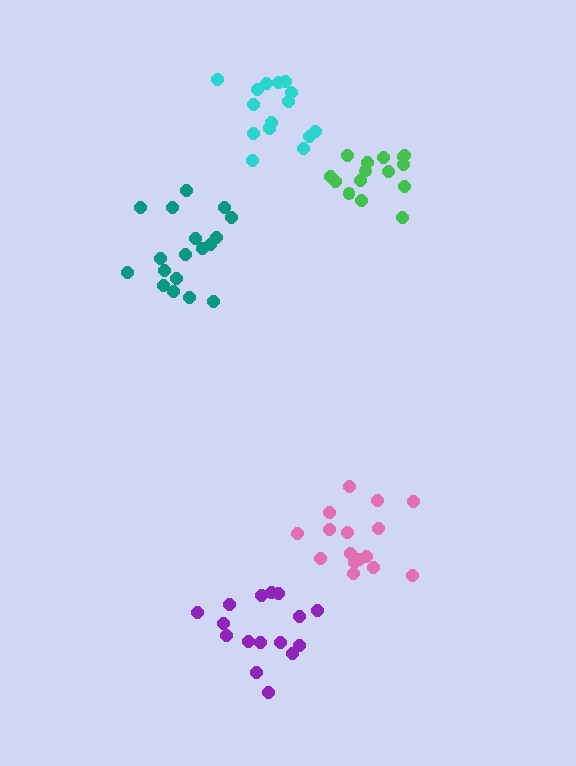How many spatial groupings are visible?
There are 5 spatial groupings.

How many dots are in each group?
Group 1: 16 dots, Group 2: 15 dots, Group 3: 16 dots, Group 4: 18 dots, Group 5: 16 dots (81 total).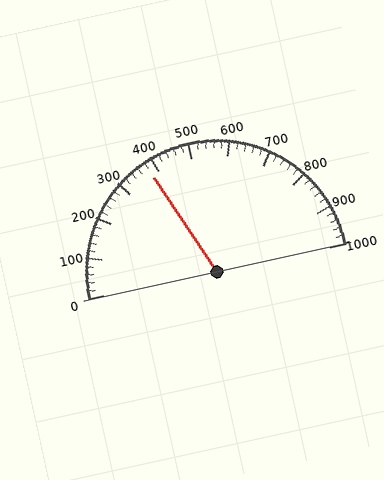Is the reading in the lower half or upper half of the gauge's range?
The reading is in the lower half of the range (0 to 1000).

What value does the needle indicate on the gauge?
The needle indicates approximately 380.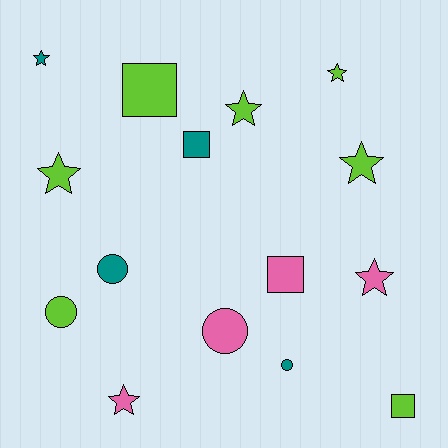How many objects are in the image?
There are 15 objects.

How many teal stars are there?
There is 1 teal star.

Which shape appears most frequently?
Star, with 7 objects.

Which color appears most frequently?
Lime, with 7 objects.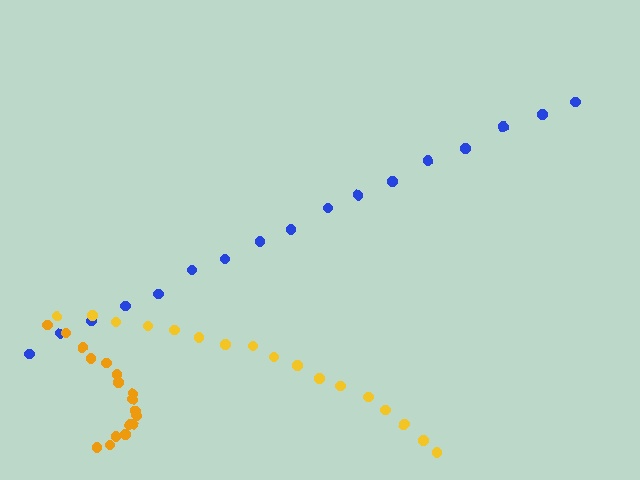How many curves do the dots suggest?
There are 3 distinct paths.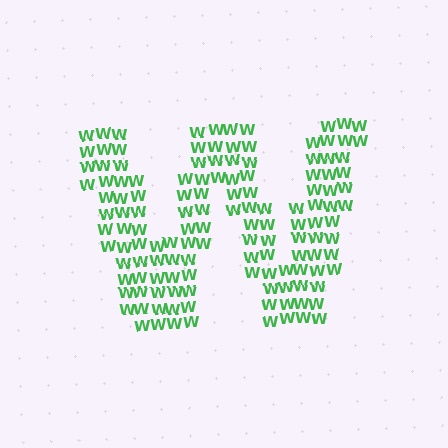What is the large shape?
The large shape is the letter W.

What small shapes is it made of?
It is made of small letter W's.